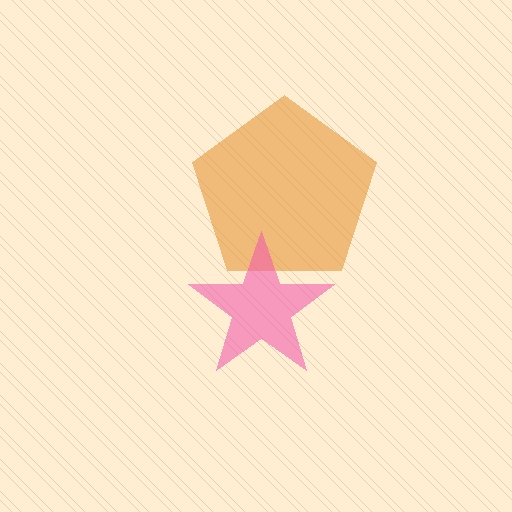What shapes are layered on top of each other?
The layered shapes are: an orange pentagon, a pink star.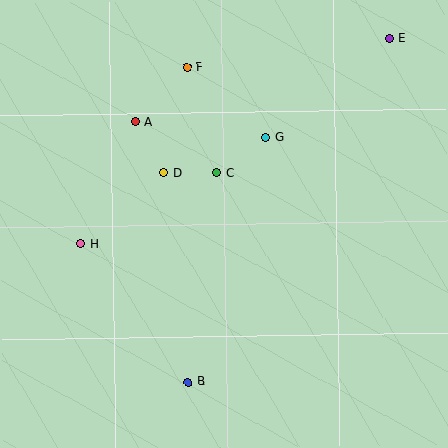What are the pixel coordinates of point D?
Point D is at (164, 173).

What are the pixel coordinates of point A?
Point A is at (136, 122).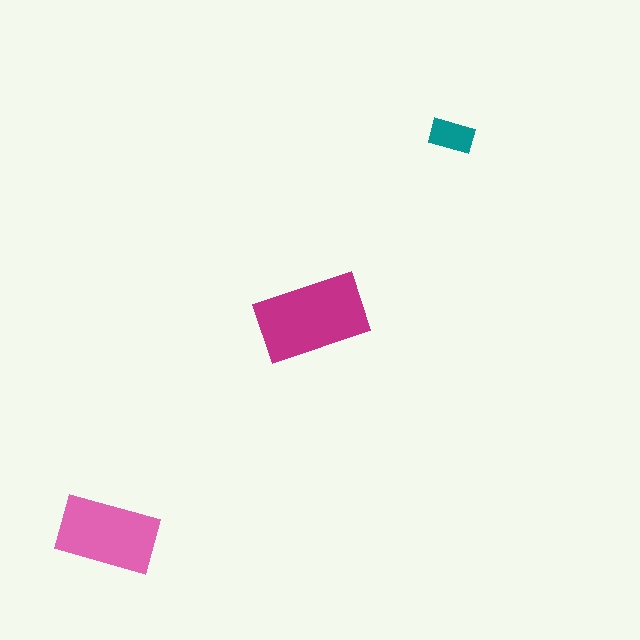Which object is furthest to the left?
The pink rectangle is leftmost.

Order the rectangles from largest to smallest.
the magenta one, the pink one, the teal one.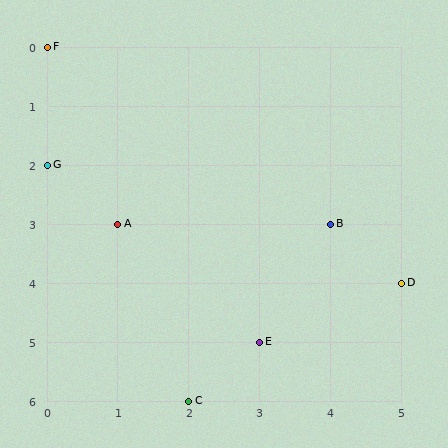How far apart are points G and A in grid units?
Points G and A are 1 column and 1 row apart (about 1.4 grid units diagonally).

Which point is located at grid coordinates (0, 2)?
Point G is at (0, 2).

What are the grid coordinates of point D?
Point D is at grid coordinates (5, 4).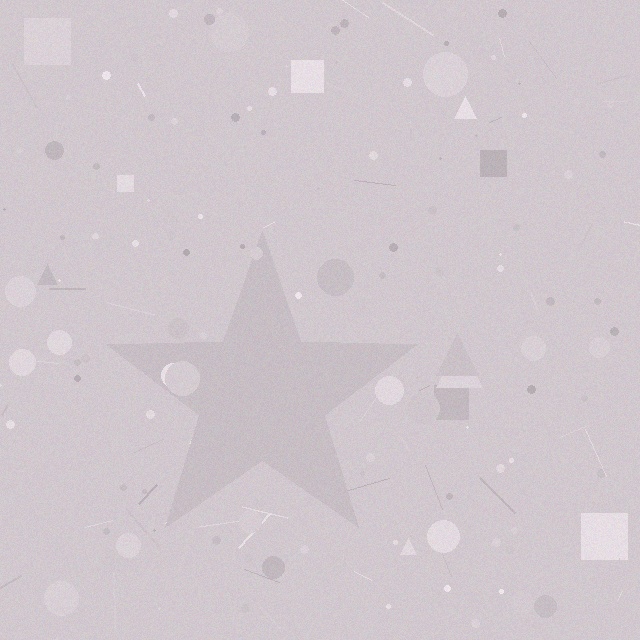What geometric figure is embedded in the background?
A star is embedded in the background.